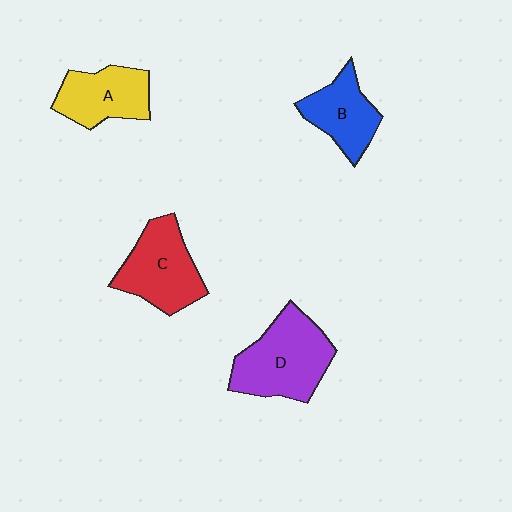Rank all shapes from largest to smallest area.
From largest to smallest: D (purple), C (red), A (yellow), B (blue).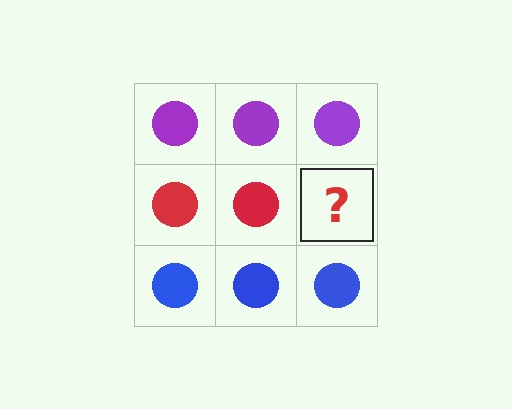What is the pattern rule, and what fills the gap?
The rule is that each row has a consistent color. The gap should be filled with a red circle.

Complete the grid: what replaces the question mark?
The question mark should be replaced with a red circle.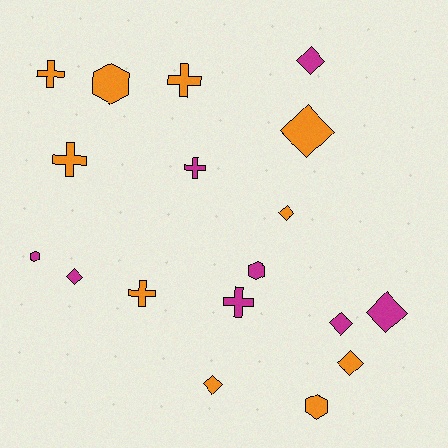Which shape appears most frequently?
Diamond, with 8 objects.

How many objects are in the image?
There are 18 objects.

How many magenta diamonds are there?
There are 4 magenta diamonds.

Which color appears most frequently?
Orange, with 10 objects.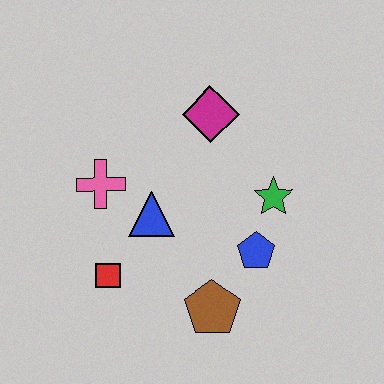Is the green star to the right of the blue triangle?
Yes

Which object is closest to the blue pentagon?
The green star is closest to the blue pentagon.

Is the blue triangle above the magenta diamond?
No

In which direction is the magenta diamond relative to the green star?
The magenta diamond is above the green star.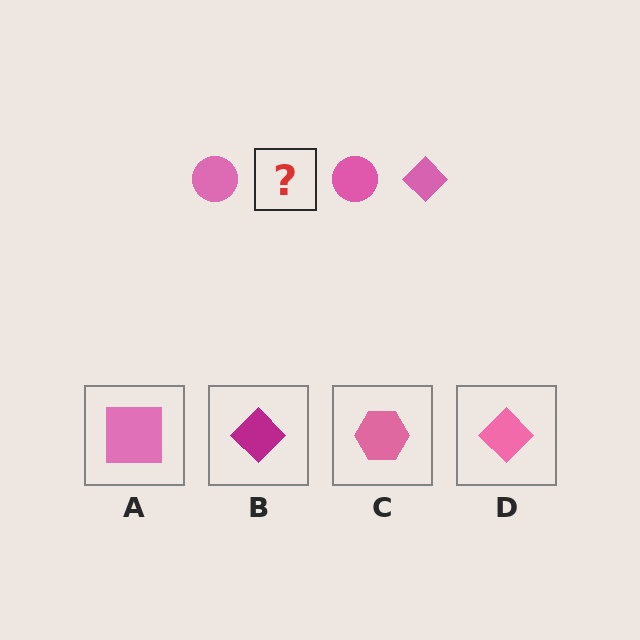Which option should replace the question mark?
Option D.